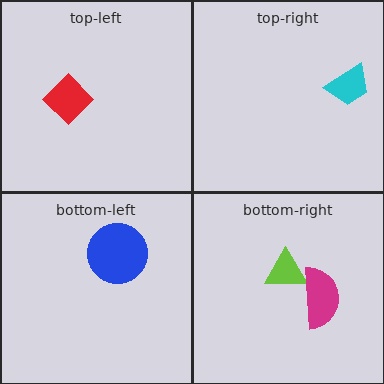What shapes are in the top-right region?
The cyan trapezoid.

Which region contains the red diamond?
The top-left region.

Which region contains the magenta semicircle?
The bottom-right region.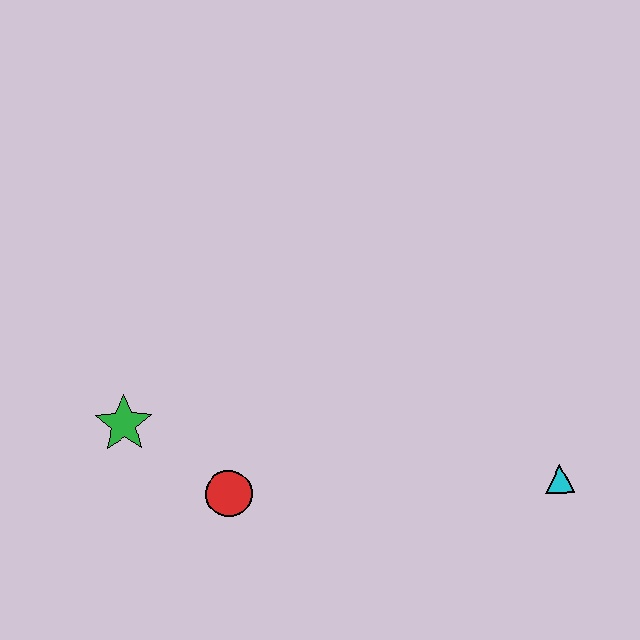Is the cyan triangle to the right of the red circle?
Yes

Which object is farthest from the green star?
The cyan triangle is farthest from the green star.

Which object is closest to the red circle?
The green star is closest to the red circle.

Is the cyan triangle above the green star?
No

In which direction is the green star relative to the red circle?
The green star is to the left of the red circle.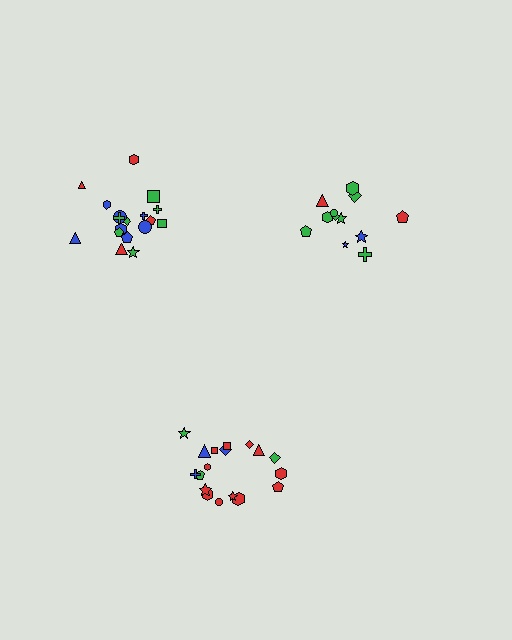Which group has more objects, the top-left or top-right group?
The top-left group.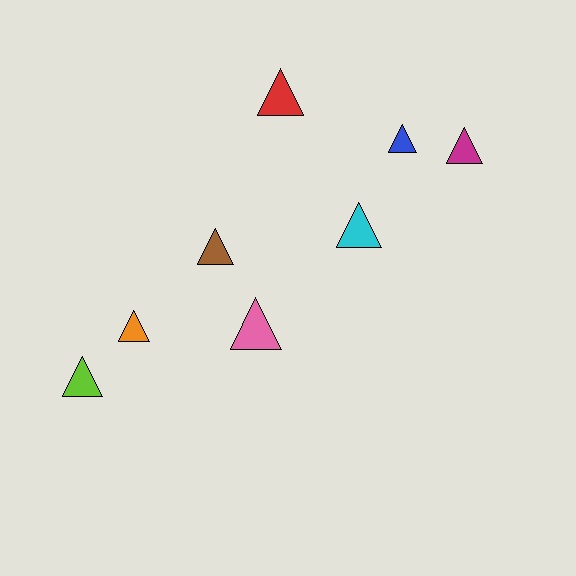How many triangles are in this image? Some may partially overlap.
There are 8 triangles.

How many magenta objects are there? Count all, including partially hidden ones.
There is 1 magenta object.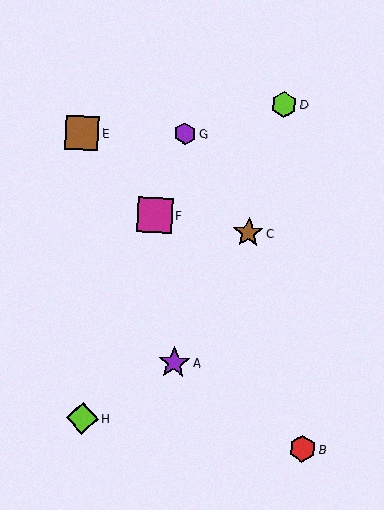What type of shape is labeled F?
Shape F is a magenta square.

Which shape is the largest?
The magenta square (labeled F) is the largest.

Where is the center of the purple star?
The center of the purple star is at (174, 363).